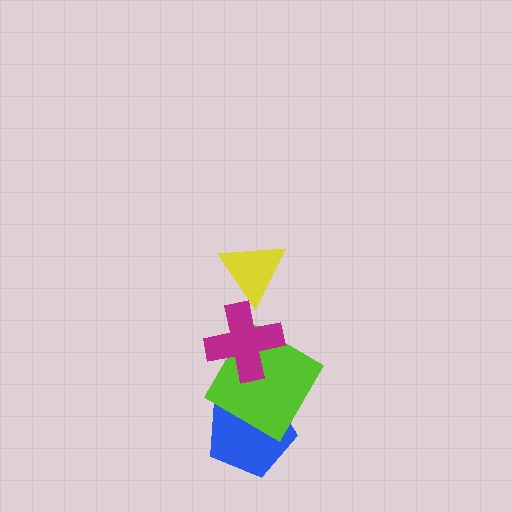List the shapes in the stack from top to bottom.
From top to bottom: the yellow triangle, the magenta cross, the lime diamond, the blue pentagon.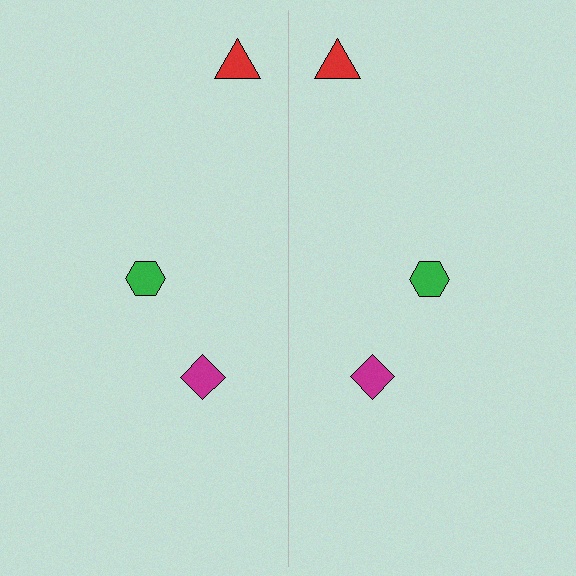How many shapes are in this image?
There are 6 shapes in this image.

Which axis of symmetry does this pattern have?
The pattern has a vertical axis of symmetry running through the center of the image.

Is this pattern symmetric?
Yes, this pattern has bilateral (reflection) symmetry.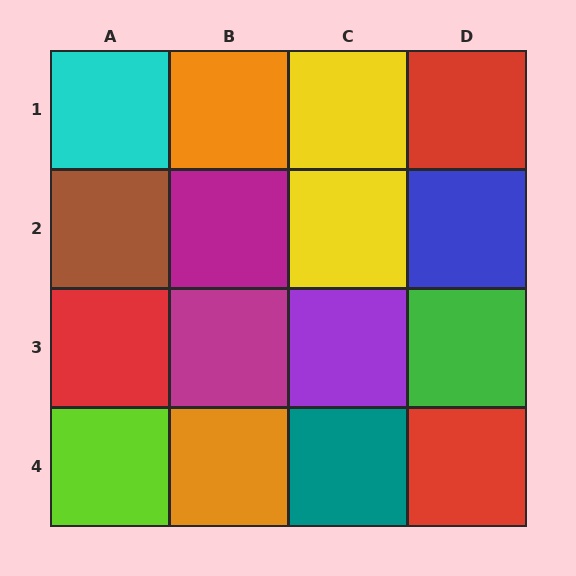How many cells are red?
3 cells are red.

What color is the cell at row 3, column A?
Red.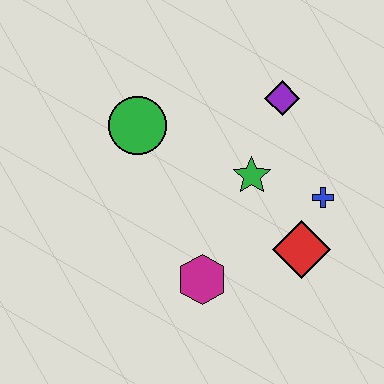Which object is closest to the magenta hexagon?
The red diamond is closest to the magenta hexagon.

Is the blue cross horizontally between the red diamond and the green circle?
No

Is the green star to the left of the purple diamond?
Yes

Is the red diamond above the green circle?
No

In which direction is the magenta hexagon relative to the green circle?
The magenta hexagon is below the green circle.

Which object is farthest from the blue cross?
The green circle is farthest from the blue cross.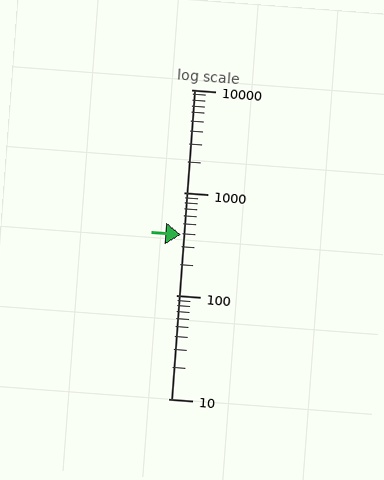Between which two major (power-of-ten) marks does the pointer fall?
The pointer is between 100 and 1000.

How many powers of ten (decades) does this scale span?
The scale spans 3 decades, from 10 to 10000.